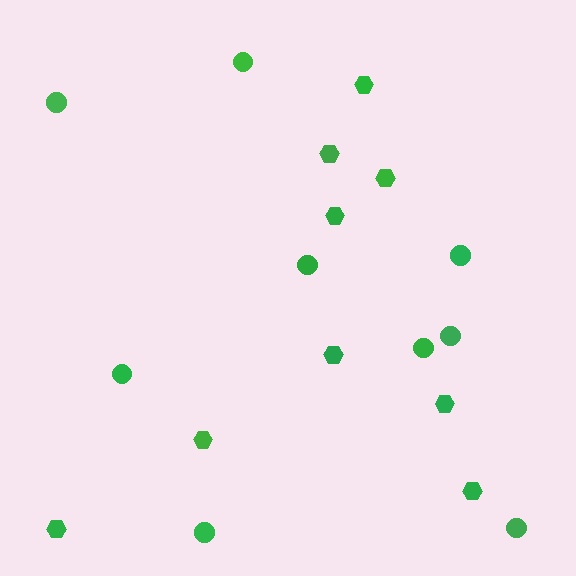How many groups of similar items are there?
There are 2 groups: one group of circles (9) and one group of hexagons (9).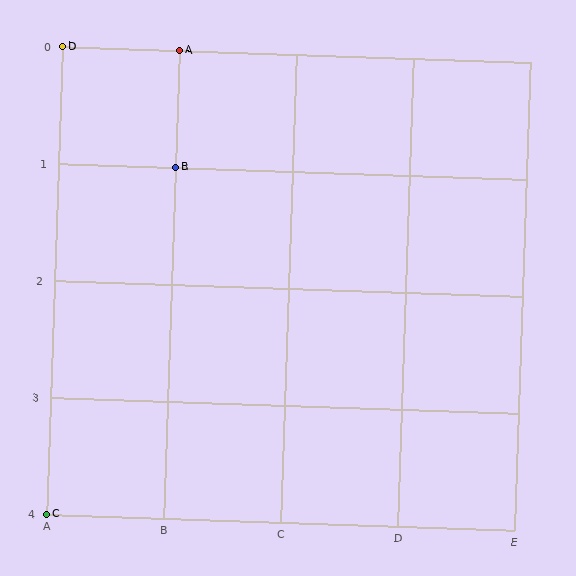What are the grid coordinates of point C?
Point C is at grid coordinates (A, 4).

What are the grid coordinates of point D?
Point D is at grid coordinates (A, 0).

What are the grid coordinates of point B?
Point B is at grid coordinates (B, 1).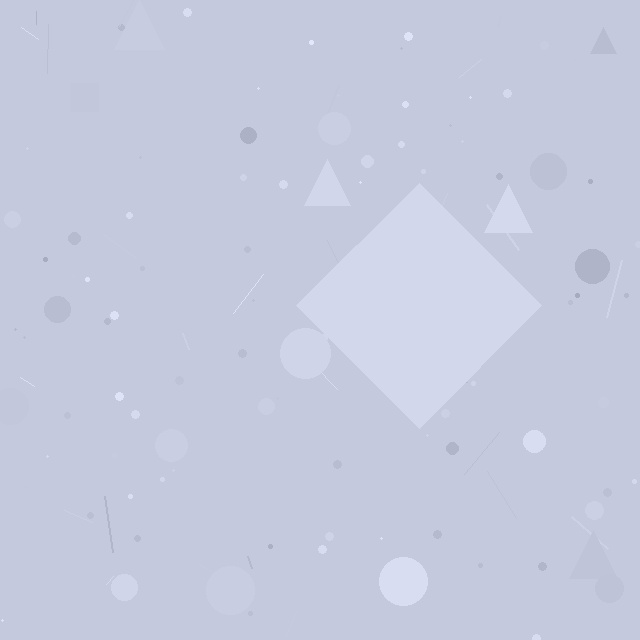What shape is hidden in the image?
A diamond is hidden in the image.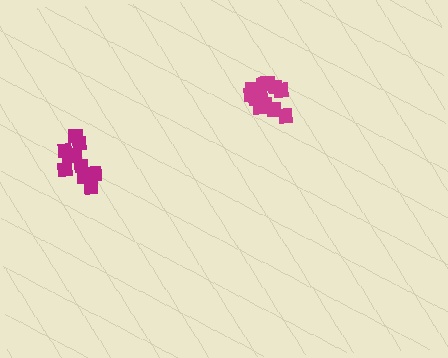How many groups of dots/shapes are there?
There are 2 groups.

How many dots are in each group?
Group 1: 10 dots, Group 2: 14 dots (24 total).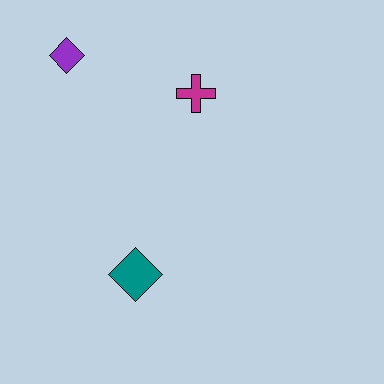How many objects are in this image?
There are 3 objects.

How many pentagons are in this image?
There are no pentagons.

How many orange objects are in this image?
There are no orange objects.